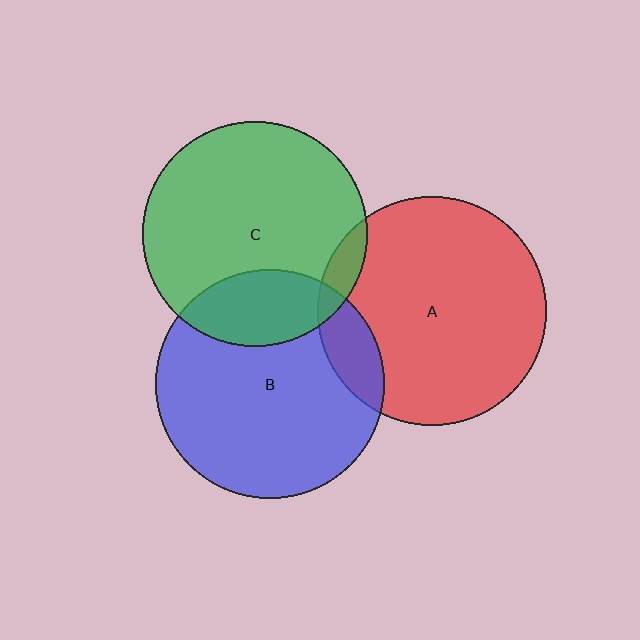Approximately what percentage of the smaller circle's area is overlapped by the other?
Approximately 5%.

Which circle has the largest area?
Circle B (blue).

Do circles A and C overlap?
Yes.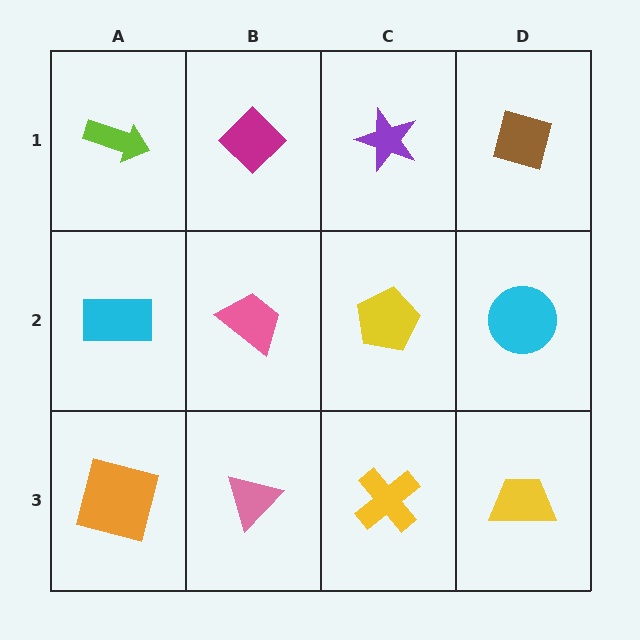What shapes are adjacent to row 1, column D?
A cyan circle (row 2, column D), a purple star (row 1, column C).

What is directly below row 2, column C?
A yellow cross.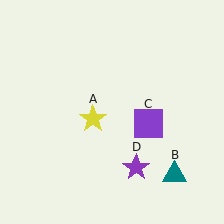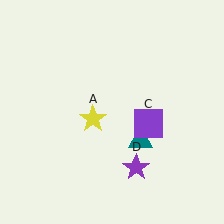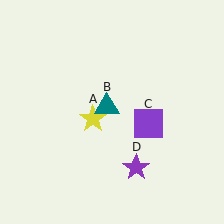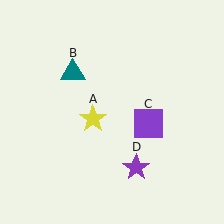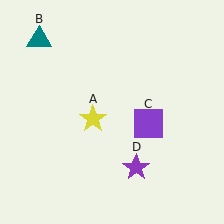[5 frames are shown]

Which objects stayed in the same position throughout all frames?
Yellow star (object A) and purple square (object C) and purple star (object D) remained stationary.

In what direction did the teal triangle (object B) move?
The teal triangle (object B) moved up and to the left.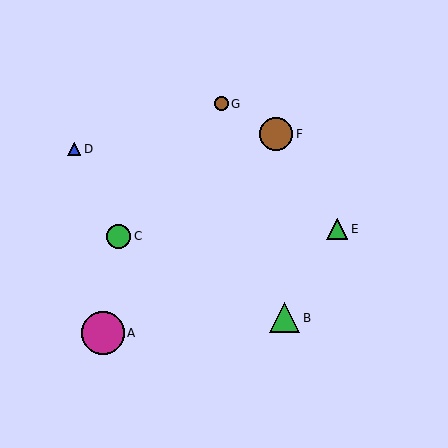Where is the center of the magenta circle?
The center of the magenta circle is at (103, 333).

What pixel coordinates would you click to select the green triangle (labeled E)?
Click at (337, 229) to select the green triangle E.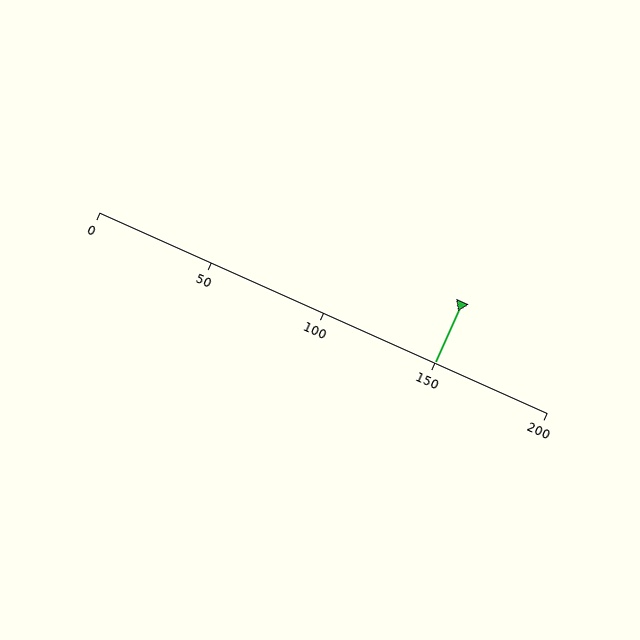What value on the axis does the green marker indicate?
The marker indicates approximately 150.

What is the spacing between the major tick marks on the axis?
The major ticks are spaced 50 apart.